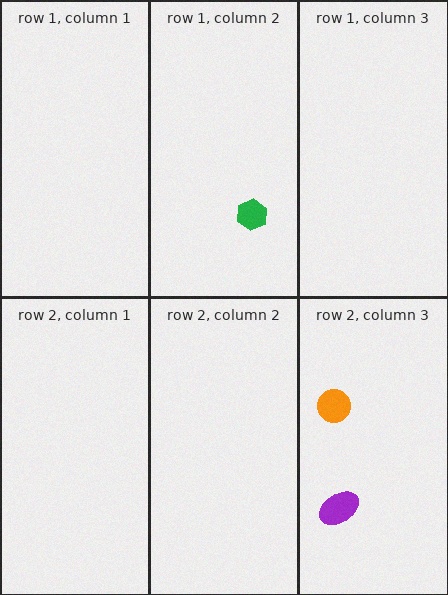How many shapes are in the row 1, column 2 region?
1.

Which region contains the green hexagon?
The row 1, column 2 region.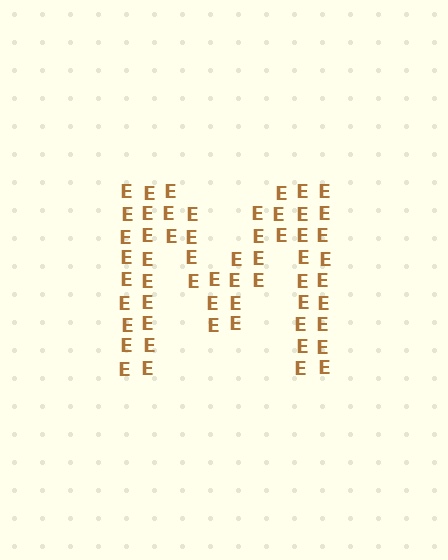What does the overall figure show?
The overall figure shows the letter M.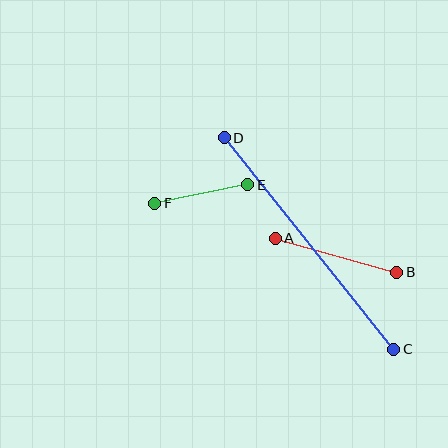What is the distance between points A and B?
The distance is approximately 127 pixels.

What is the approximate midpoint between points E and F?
The midpoint is at approximately (201, 194) pixels.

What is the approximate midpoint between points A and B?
The midpoint is at approximately (336, 255) pixels.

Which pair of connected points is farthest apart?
Points C and D are farthest apart.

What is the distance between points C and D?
The distance is approximately 271 pixels.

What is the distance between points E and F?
The distance is approximately 95 pixels.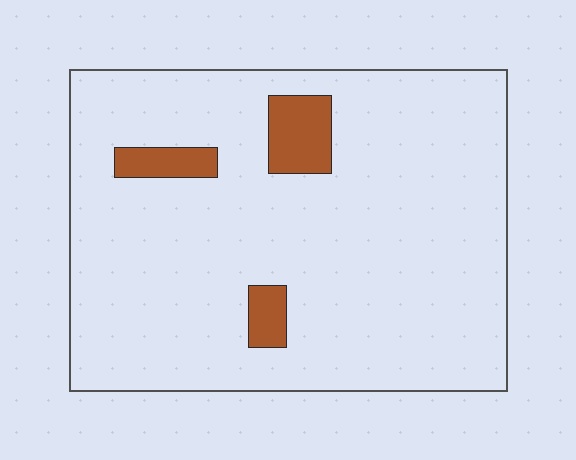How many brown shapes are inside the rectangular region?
3.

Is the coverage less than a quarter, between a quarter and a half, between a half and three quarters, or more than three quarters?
Less than a quarter.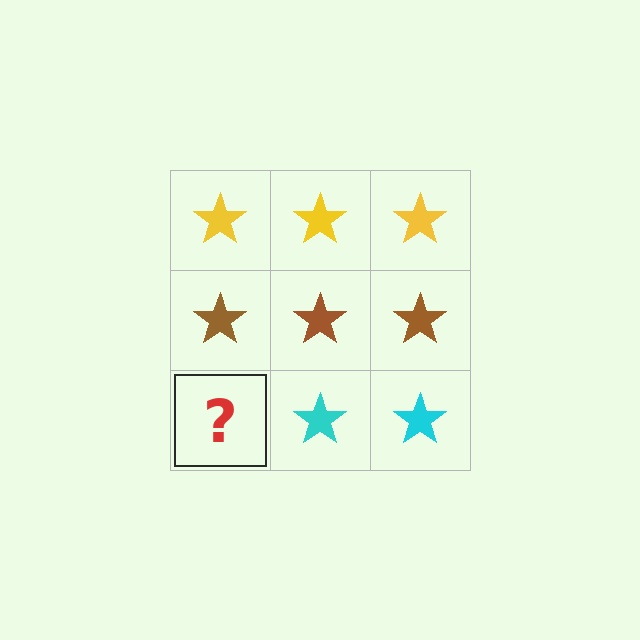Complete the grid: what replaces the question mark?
The question mark should be replaced with a cyan star.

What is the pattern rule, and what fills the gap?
The rule is that each row has a consistent color. The gap should be filled with a cyan star.